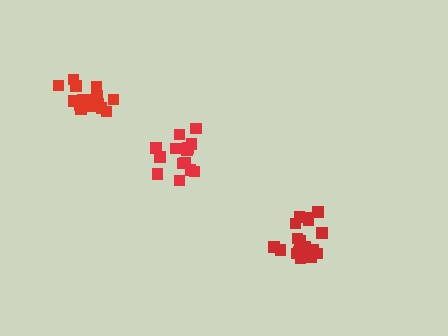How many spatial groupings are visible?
There are 3 spatial groupings.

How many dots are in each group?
Group 1: 18 dots, Group 2: 14 dots, Group 3: 18 dots (50 total).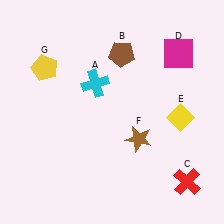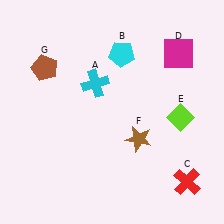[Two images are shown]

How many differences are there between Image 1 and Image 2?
There are 3 differences between the two images.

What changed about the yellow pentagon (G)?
In Image 1, G is yellow. In Image 2, it changed to brown.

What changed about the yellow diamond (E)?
In Image 1, E is yellow. In Image 2, it changed to lime.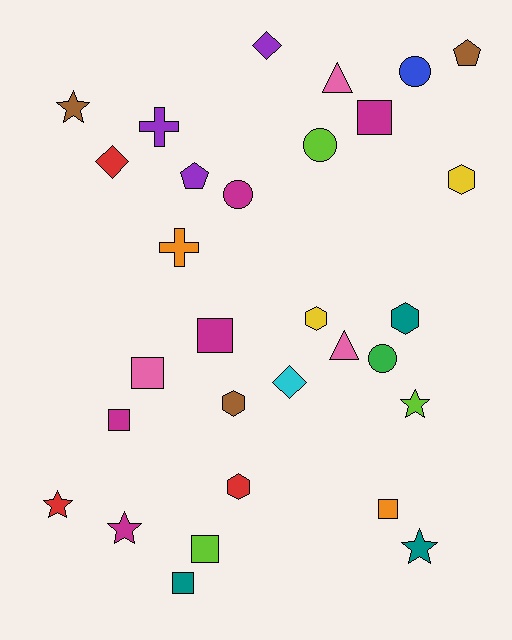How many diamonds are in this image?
There are 3 diamonds.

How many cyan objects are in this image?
There is 1 cyan object.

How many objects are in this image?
There are 30 objects.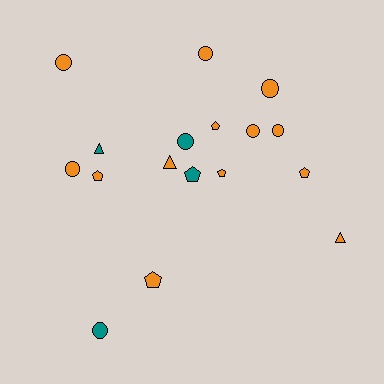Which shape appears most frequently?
Circle, with 8 objects.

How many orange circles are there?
There are 6 orange circles.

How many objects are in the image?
There are 17 objects.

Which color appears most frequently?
Orange, with 13 objects.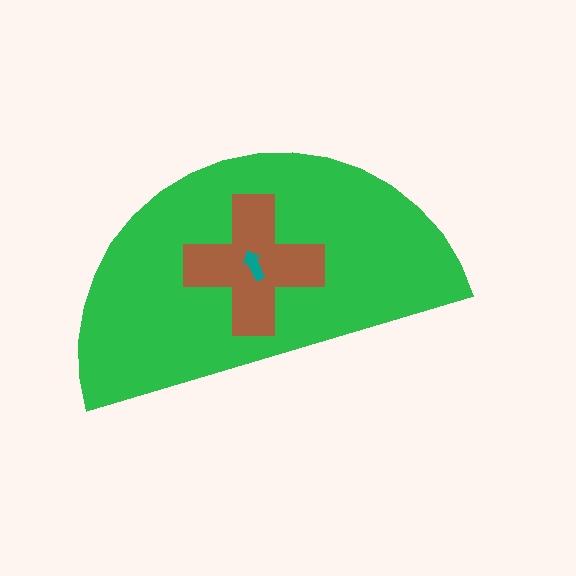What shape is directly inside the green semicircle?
The brown cross.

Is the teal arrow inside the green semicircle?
Yes.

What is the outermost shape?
The green semicircle.